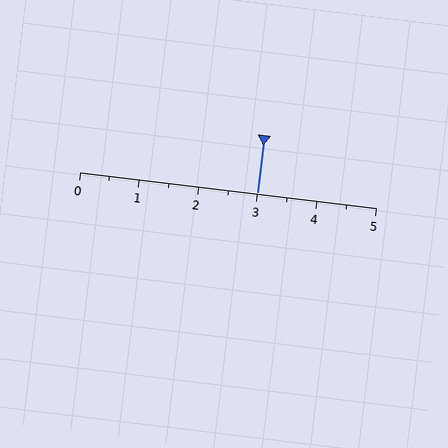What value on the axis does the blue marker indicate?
The marker indicates approximately 3.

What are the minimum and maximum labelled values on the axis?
The axis runs from 0 to 5.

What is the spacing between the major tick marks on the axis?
The major ticks are spaced 1 apart.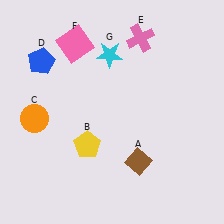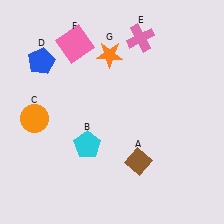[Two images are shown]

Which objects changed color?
B changed from yellow to cyan. G changed from cyan to orange.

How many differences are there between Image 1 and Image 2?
There are 2 differences between the two images.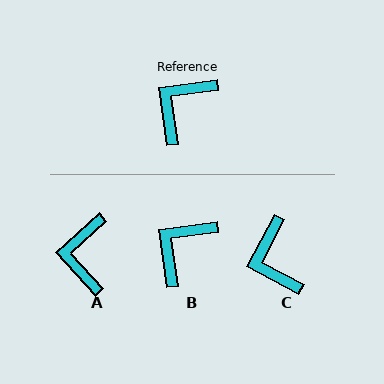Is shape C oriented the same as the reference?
No, it is off by about 54 degrees.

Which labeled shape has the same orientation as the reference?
B.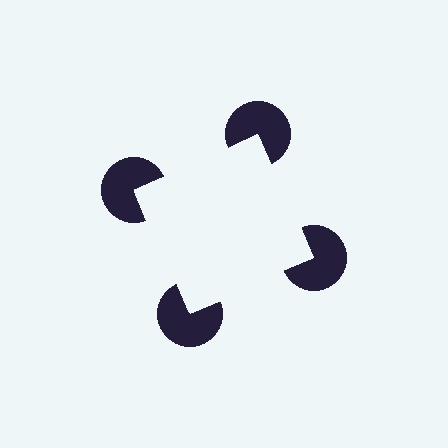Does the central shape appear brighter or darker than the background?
It typically appears slightly brighter than the background, even though no actual brightness change is drawn.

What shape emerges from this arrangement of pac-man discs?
An illusory square — its edges are inferred from the aligned wedge cuts in the pac-man discs, not physically drawn.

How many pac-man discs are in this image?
There are 4 — one at each vertex of the illusory square.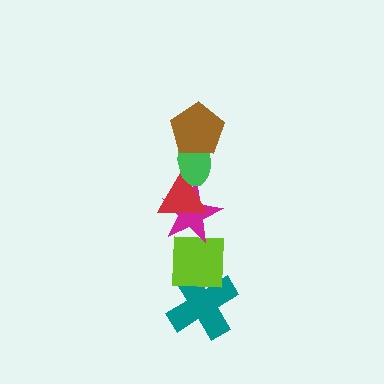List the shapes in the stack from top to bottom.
From top to bottom: the brown pentagon, the green ellipse, the red triangle, the magenta star, the lime square, the teal cross.